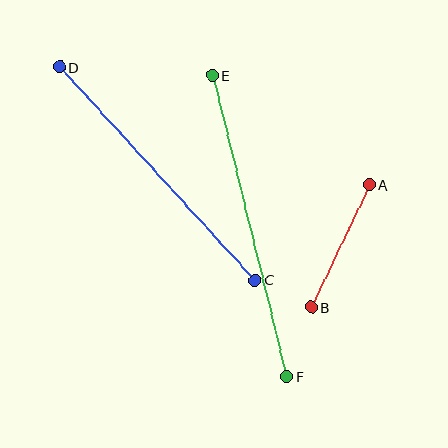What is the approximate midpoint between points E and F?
The midpoint is at approximately (249, 226) pixels.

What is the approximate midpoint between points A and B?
The midpoint is at approximately (340, 246) pixels.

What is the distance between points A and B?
The distance is approximately 136 pixels.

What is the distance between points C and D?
The distance is approximately 289 pixels.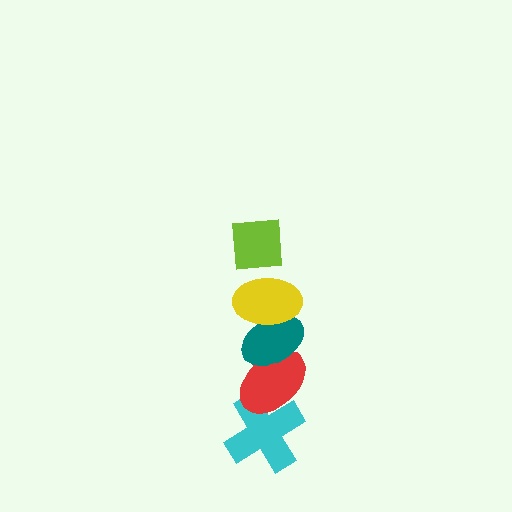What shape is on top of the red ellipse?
The teal ellipse is on top of the red ellipse.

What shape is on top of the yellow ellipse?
The lime square is on top of the yellow ellipse.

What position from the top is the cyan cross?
The cyan cross is 5th from the top.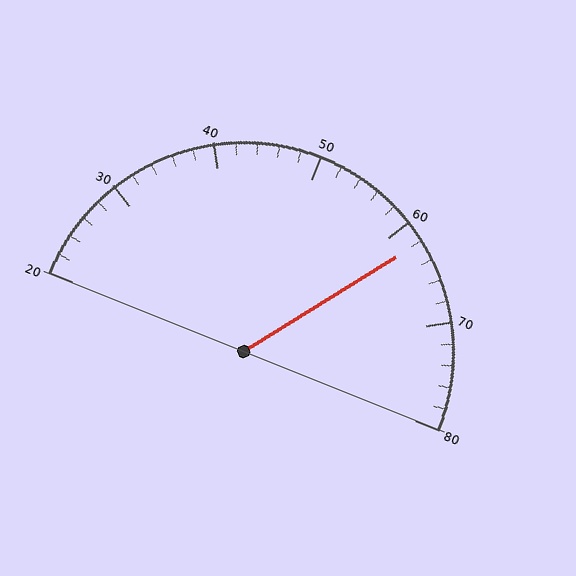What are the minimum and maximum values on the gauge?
The gauge ranges from 20 to 80.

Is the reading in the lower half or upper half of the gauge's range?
The reading is in the upper half of the range (20 to 80).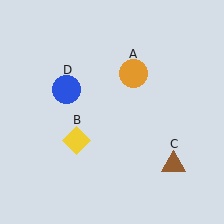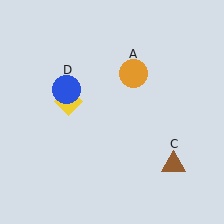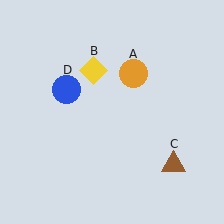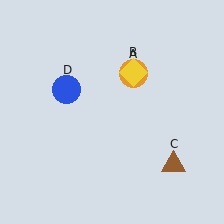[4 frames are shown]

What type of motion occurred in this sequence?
The yellow diamond (object B) rotated clockwise around the center of the scene.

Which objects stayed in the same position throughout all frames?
Orange circle (object A) and brown triangle (object C) and blue circle (object D) remained stationary.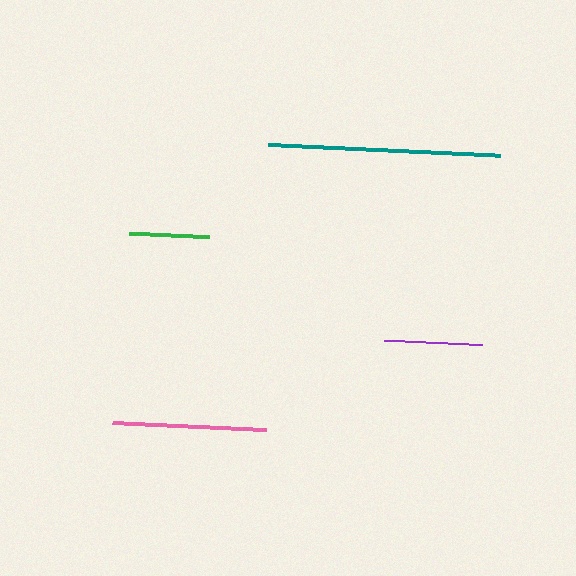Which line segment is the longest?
The teal line is the longest at approximately 234 pixels.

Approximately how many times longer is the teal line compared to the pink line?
The teal line is approximately 1.5 times the length of the pink line.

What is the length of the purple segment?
The purple segment is approximately 98 pixels long.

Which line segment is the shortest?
The green line is the shortest at approximately 80 pixels.